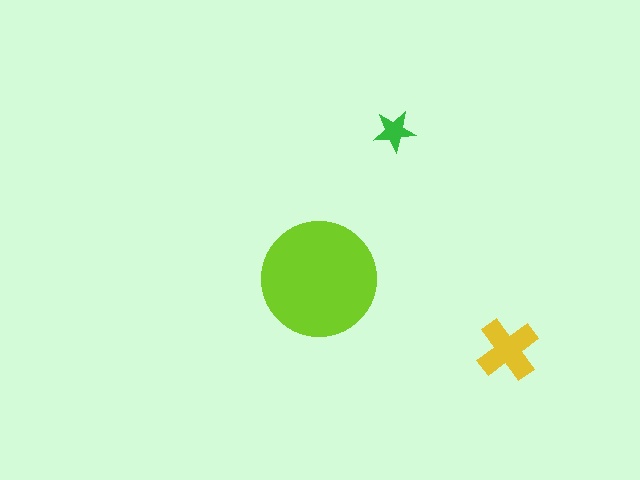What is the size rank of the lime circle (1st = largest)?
1st.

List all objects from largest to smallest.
The lime circle, the yellow cross, the green star.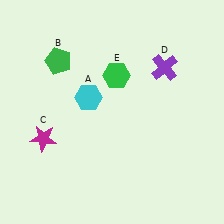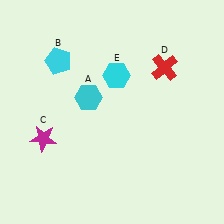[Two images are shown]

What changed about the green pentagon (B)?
In Image 1, B is green. In Image 2, it changed to cyan.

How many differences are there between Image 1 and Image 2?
There are 3 differences between the two images.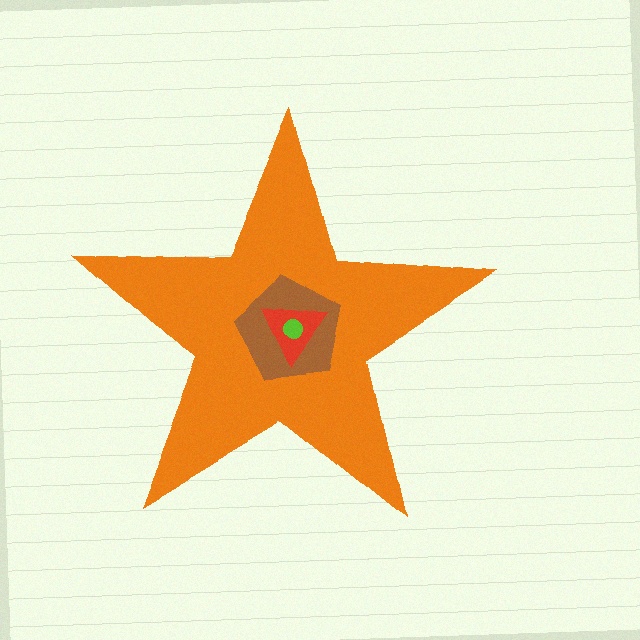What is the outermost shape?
The orange star.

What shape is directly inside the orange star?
The brown pentagon.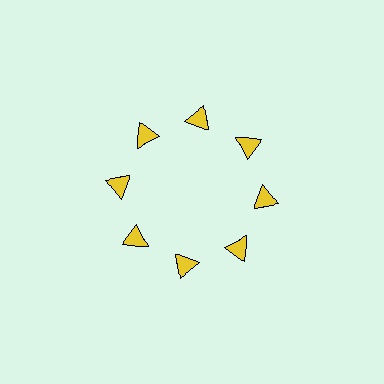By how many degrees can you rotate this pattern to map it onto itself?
The pattern maps onto itself every 45 degrees of rotation.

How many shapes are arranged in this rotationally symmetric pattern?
There are 8 shapes, arranged in 8 groups of 1.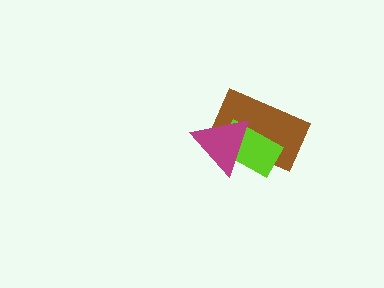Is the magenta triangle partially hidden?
No, no other shape covers it.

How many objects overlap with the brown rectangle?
2 objects overlap with the brown rectangle.